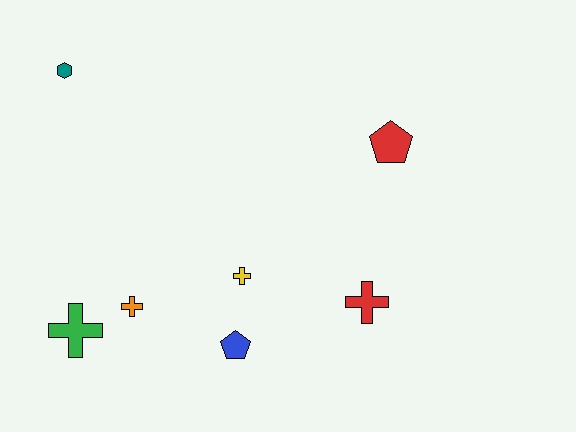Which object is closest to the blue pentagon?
The yellow cross is closest to the blue pentagon.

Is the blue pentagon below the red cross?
Yes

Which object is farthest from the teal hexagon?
The red cross is farthest from the teal hexagon.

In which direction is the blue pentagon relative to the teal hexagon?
The blue pentagon is below the teal hexagon.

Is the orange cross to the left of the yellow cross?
Yes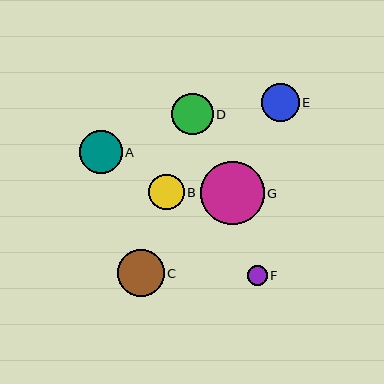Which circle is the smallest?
Circle F is the smallest with a size of approximately 20 pixels.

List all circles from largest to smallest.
From largest to smallest: G, C, A, D, E, B, F.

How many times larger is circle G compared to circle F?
Circle G is approximately 3.2 times the size of circle F.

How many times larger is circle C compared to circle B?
Circle C is approximately 1.3 times the size of circle B.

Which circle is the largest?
Circle G is the largest with a size of approximately 63 pixels.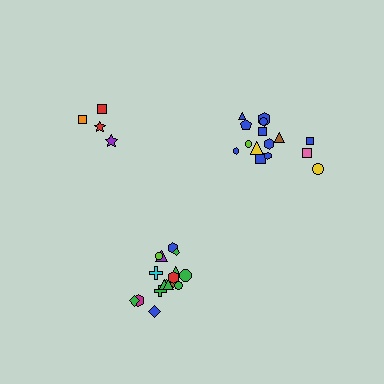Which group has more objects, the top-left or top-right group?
The top-right group.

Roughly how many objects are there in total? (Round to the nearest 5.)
Roughly 35 objects in total.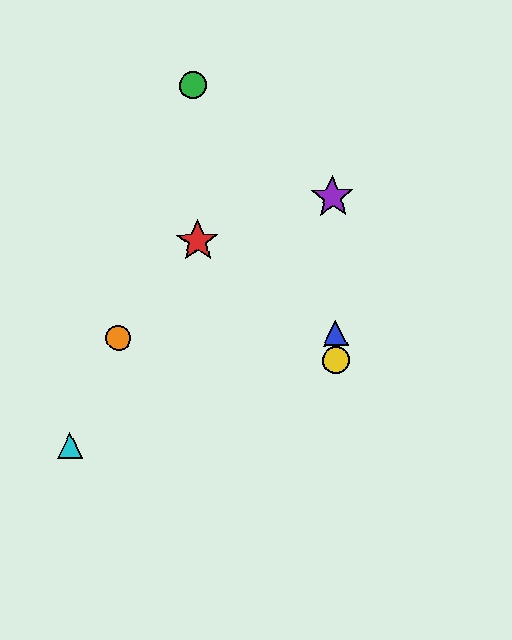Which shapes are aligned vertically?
The blue triangle, the yellow circle, the purple star are aligned vertically.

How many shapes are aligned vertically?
3 shapes (the blue triangle, the yellow circle, the purple star) are aligned vertically.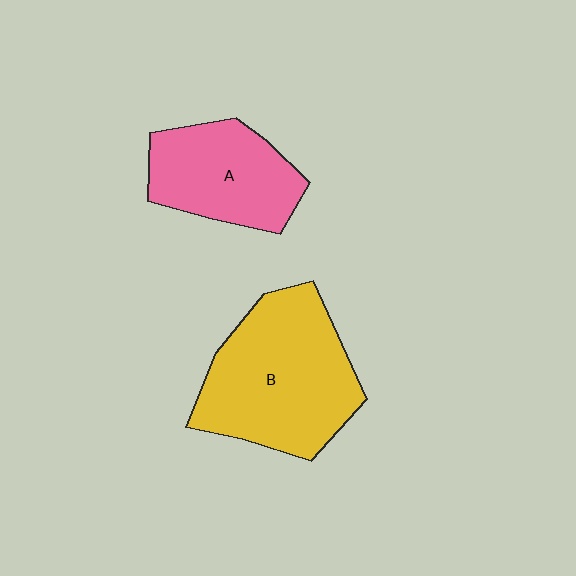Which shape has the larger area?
Shape B (yellow).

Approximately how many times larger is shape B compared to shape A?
Approximately 1.5 times.